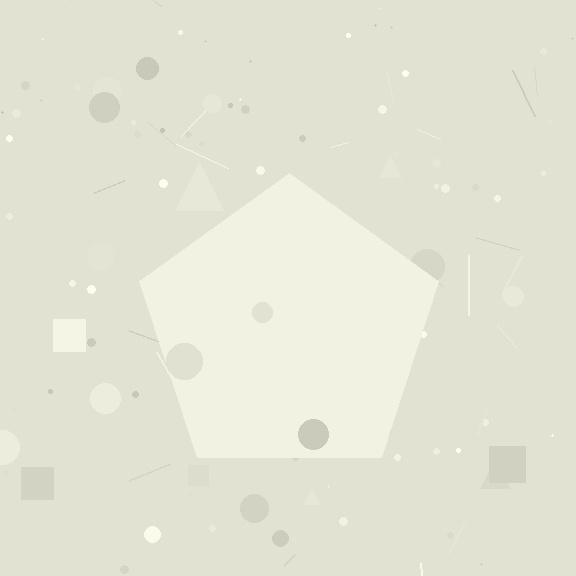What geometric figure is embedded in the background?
A pentagon is embedded in the background.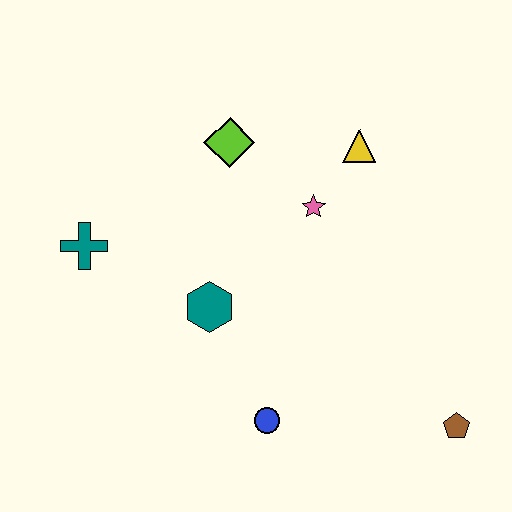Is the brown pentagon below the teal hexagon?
Yes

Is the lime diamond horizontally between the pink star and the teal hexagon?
Yes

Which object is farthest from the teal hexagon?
The brown pentagon is farthest from the teal hexagon.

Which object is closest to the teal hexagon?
The blue circle is closest to the teal hexagon.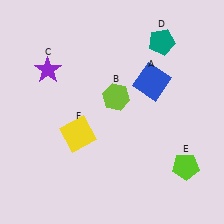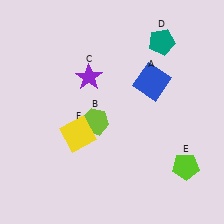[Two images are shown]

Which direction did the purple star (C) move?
The purple star (C) moved right.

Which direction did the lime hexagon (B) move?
The lime hexagon (B) moved down.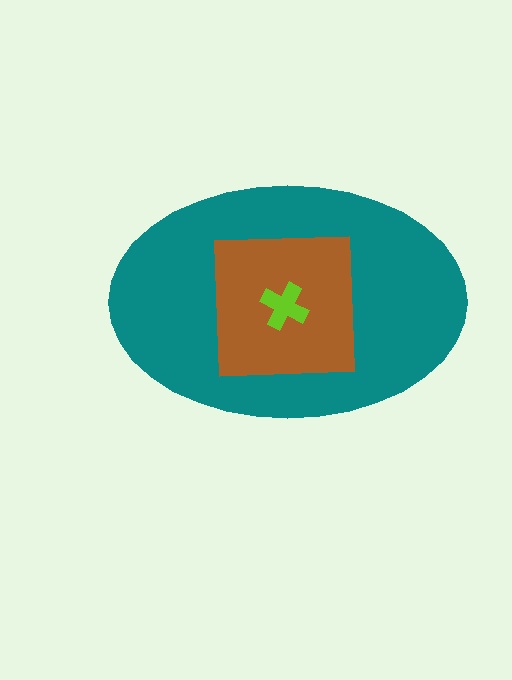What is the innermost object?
The lime cross.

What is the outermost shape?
The teal ellipse.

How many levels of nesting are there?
3.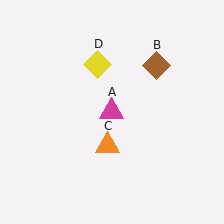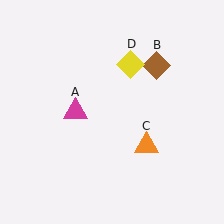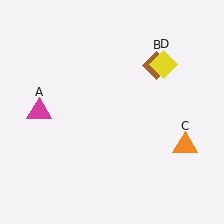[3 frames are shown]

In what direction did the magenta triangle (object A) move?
The magenta triangle (object A) moved left.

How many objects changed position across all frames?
3 objects changed position: magenta triangle (object A), orange triangle (object C), yellow diamond (object D).